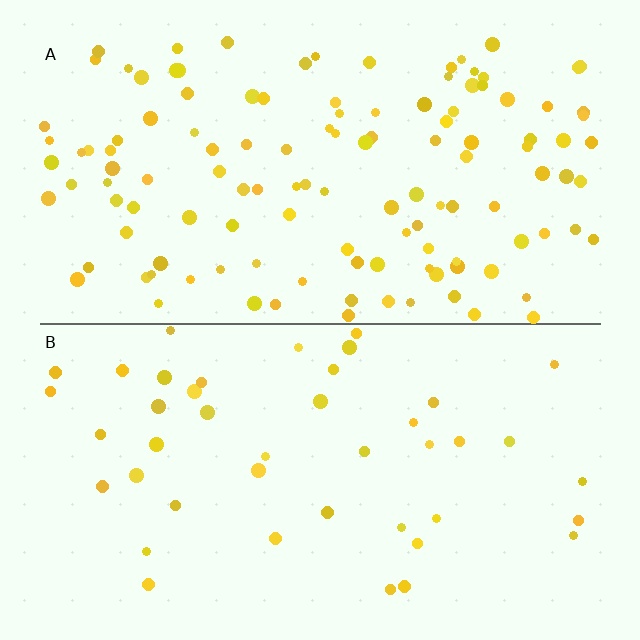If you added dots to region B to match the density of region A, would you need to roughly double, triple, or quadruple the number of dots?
Approximately triple.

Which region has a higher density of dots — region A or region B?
A (the top).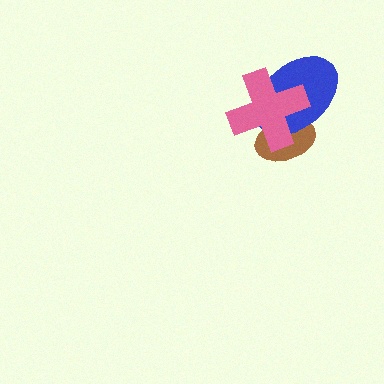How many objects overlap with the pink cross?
2 objects overlap with the pink cross.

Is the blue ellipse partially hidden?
Yes, it is partially covered by another shape.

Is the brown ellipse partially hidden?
Yes, it is partially covered by another shape.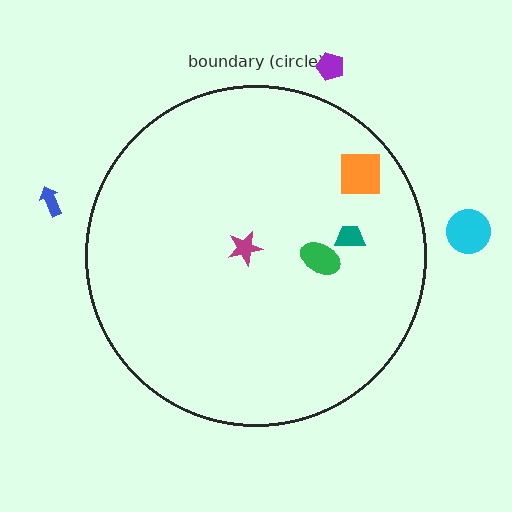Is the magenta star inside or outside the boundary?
Inside.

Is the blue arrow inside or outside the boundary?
Outside.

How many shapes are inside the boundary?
4 inside, 3 outside.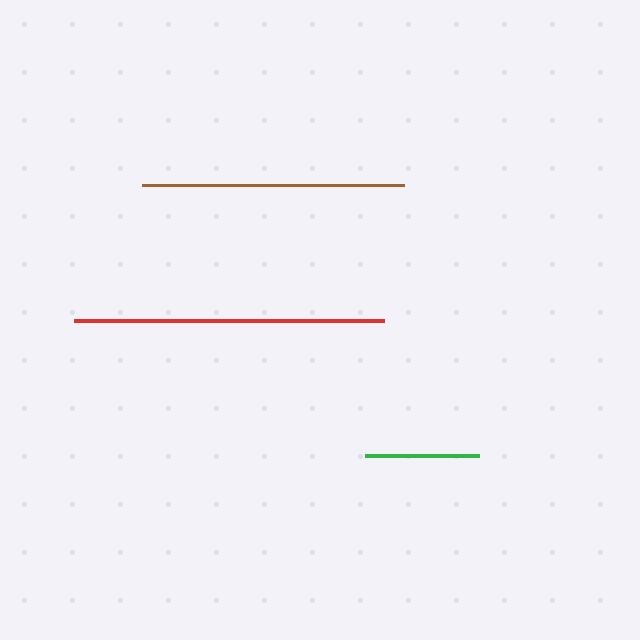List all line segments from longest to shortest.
From longest to shortest: red, brown, green.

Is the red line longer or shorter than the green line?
The red line is longer than the green line.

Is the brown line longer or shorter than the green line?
The brown line is longer than the green line.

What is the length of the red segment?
The red segment is approximately 310 pixels long.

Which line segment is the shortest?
The green line is the shortest at approximately 114 pixels.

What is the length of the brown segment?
The brown segment is approximately 262 pixels long.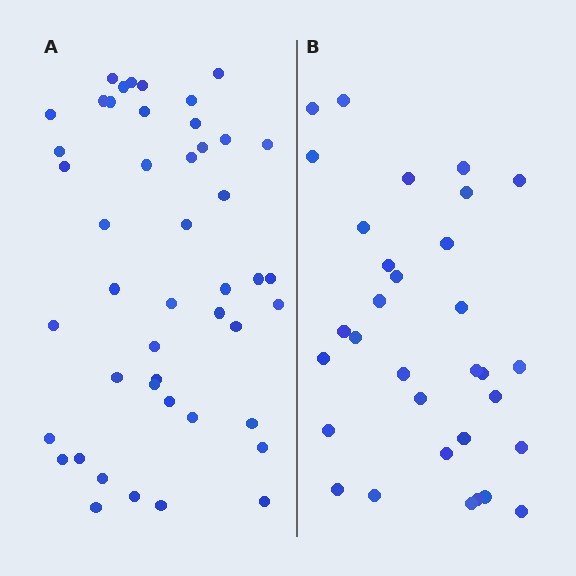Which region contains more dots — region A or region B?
Region A (the left region) has more dots.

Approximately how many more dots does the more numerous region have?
Region A has approximately 15 more dots than region B.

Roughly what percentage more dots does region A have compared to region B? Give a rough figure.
About 45% more.